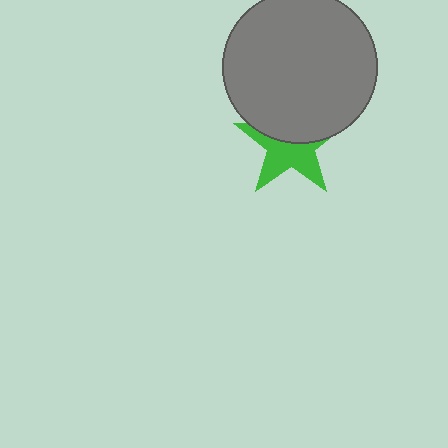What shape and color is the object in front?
The object in front is a gray circle.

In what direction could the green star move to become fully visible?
The green star could move down. That would shift it out from behind the gray circle entirely.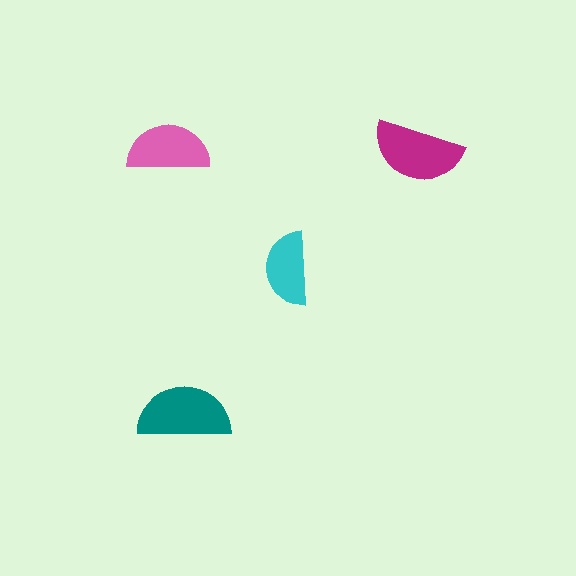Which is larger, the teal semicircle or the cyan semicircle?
The teal one.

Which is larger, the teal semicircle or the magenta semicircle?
The teal one.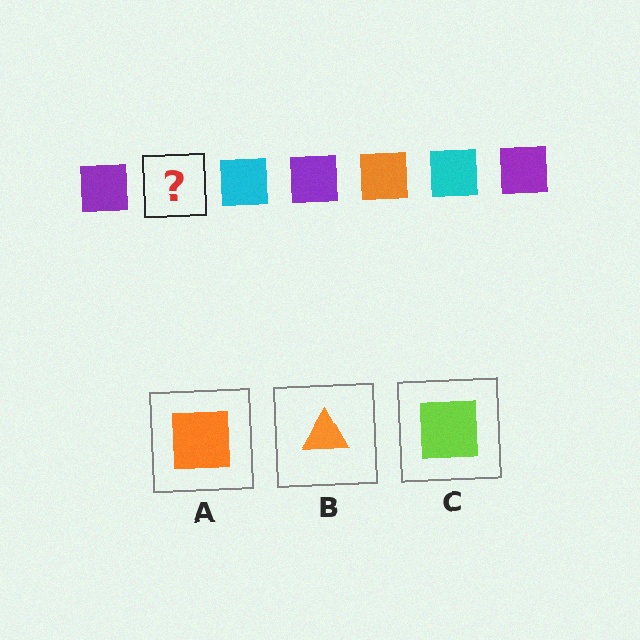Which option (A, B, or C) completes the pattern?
A.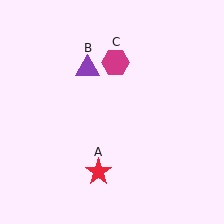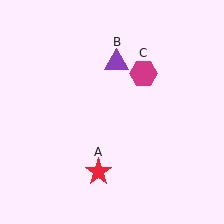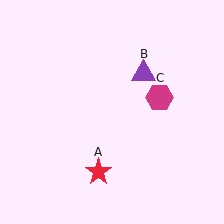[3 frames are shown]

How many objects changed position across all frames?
2 objects changed position: purple triangle (object B), magenta hexagon (object C).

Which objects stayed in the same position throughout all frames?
Red star (object A) remained stationary.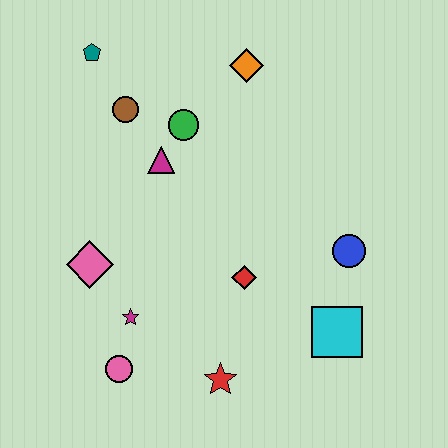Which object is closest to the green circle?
The magenta triangle is closest to the green circle.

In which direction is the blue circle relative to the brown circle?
The blue circle is to the right of the brown circle.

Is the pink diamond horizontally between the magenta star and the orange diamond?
No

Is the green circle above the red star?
Yes